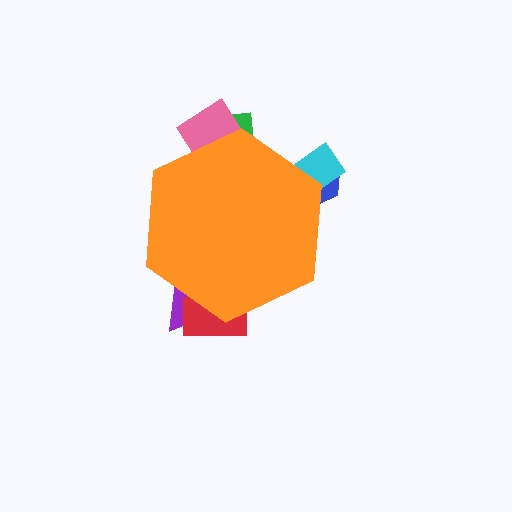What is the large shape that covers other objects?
An orange hexagon.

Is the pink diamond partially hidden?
Yes, the pink diamond is partially hidden behind the orange hexagon.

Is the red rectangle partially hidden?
Yes, the red rectangle is partially hidden behind the orange hexagon.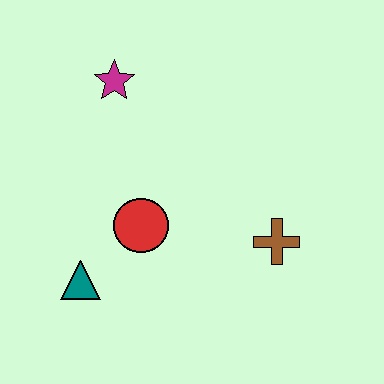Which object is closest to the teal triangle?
The red circle is closest to the teal triangle.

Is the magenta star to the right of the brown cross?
No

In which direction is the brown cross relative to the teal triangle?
The brown cross is to the right of the teal triangle.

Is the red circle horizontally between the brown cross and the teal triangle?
Yes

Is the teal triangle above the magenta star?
No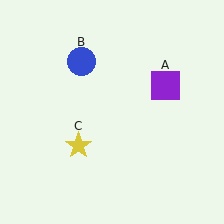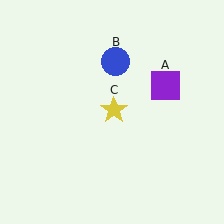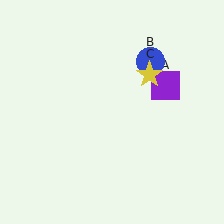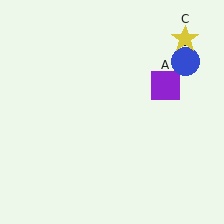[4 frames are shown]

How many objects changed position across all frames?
2 objects changed position: blue circle (object B), yellow star (object C).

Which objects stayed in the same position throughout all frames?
Purple square (object A) remained stationary.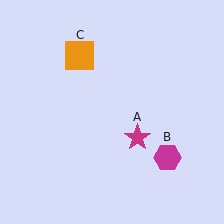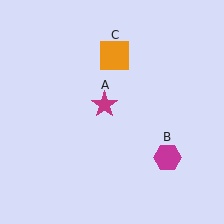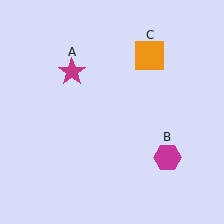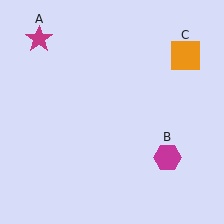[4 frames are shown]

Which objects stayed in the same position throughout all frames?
Magenta hexagon (object B) remained stationary.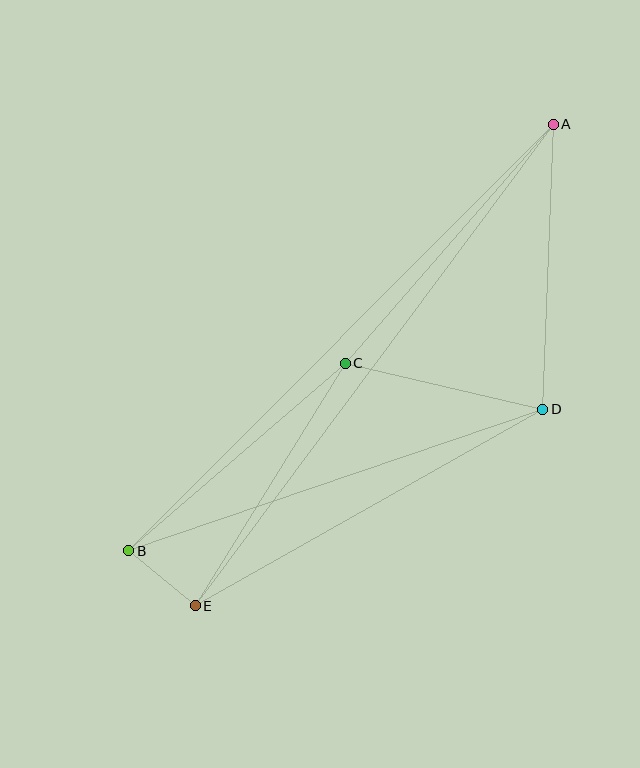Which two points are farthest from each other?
Points A and B are farthest from each other.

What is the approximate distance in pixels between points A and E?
The distance between A and E is approximately 600 pixels.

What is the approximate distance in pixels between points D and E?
The distance between D and E is approximately 399 pixels.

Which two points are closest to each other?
Points B and E are closest to each other.